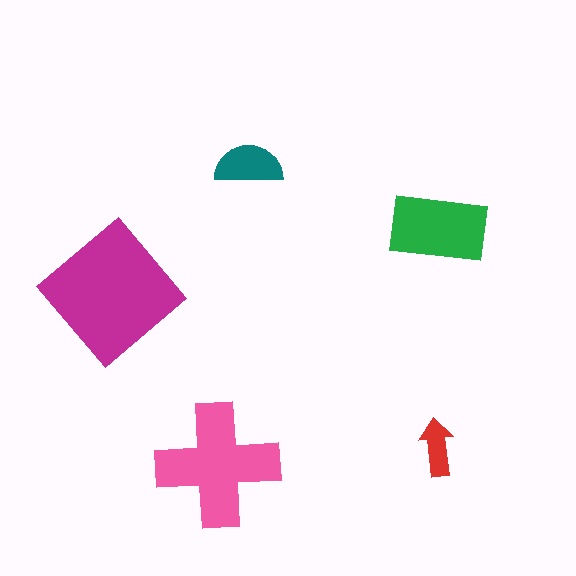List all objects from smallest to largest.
The red arrow, the teal semicircle, the green rectangle, the pink cross, the magenta diamond.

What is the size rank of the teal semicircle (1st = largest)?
4th.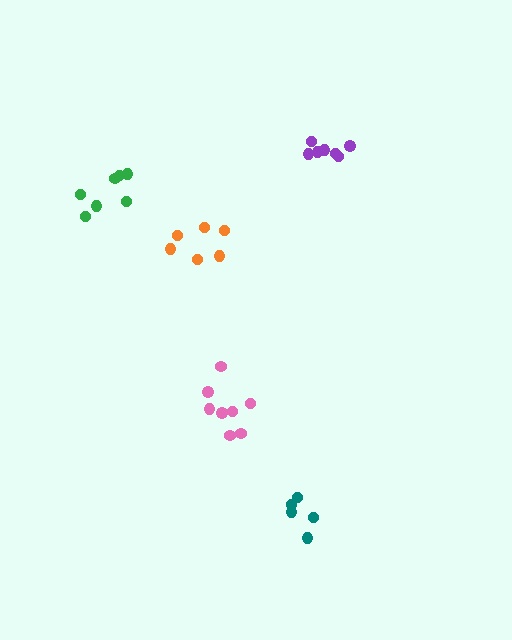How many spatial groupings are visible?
There are 5 spatial groupings.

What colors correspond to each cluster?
The clusters are colored: purple, orange, green, pink, teal.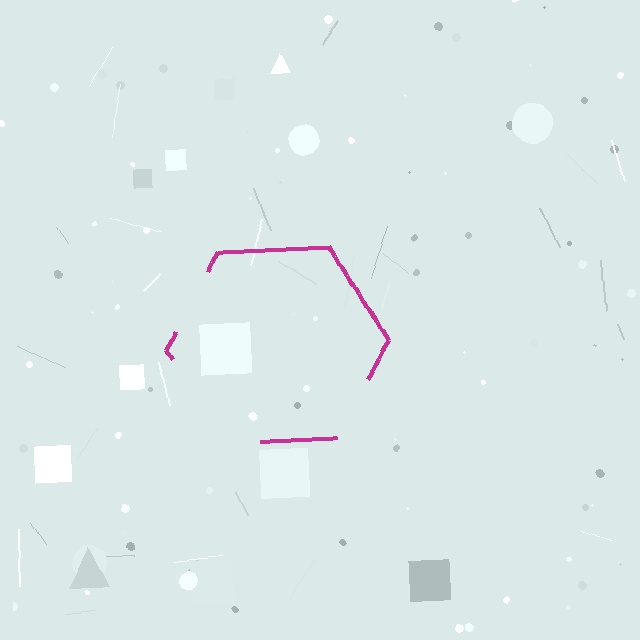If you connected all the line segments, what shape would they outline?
They would outline a hexagon.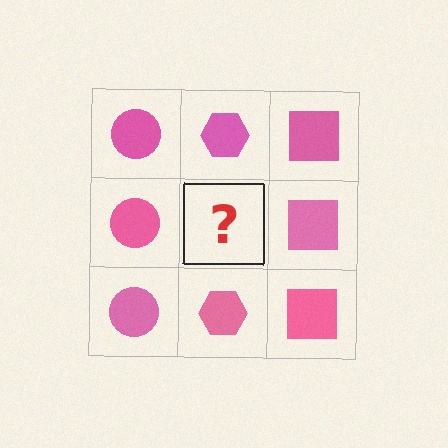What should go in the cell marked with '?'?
The missing cell should contain a pink hexagon.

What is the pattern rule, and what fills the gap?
The rule is that each column has a consistent shape. The gap should be filled with a pink hexagon.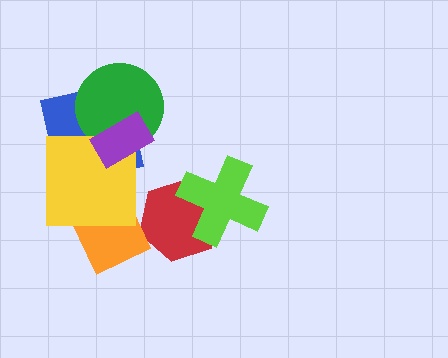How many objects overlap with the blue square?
3 objects overlap with the blue square.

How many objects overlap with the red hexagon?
2 objects overlap with the red hexagon.